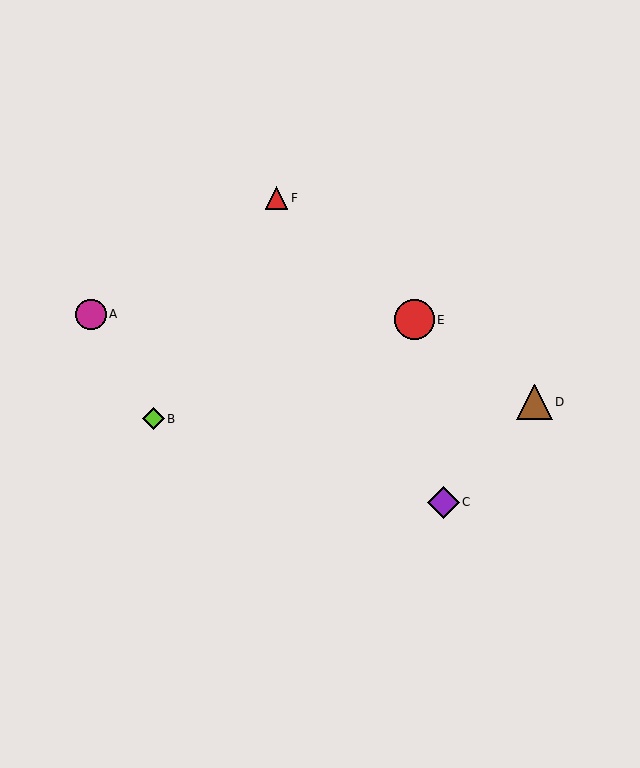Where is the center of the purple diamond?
The center of the purple diamond is at (443, 502).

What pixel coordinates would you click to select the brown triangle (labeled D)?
Click at (534, 402) to select the brown triangle D.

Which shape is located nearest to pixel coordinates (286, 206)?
The red triangle (labeled F) at (277, 198) is nearest to that location.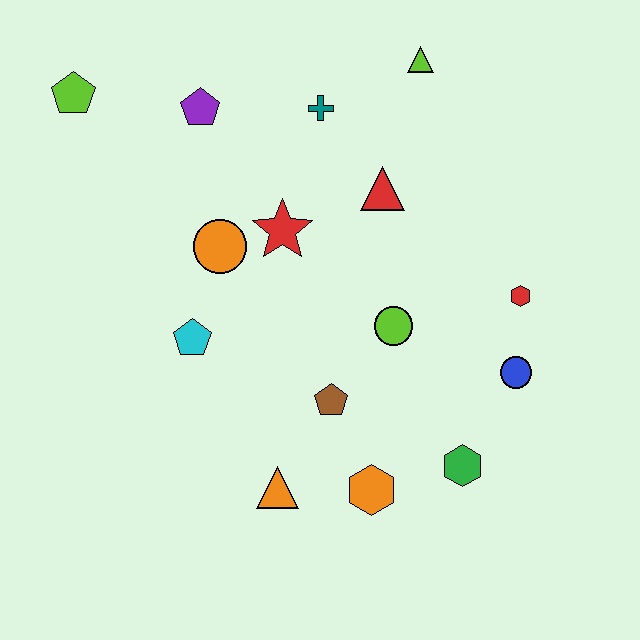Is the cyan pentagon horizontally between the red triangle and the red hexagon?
No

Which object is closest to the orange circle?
The red star is closest to the orange circle.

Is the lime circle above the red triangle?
No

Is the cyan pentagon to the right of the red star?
No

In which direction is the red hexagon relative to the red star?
The red hexagon is to the right of the red star.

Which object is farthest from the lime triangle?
The orange triangle is farthest from the lime triangle.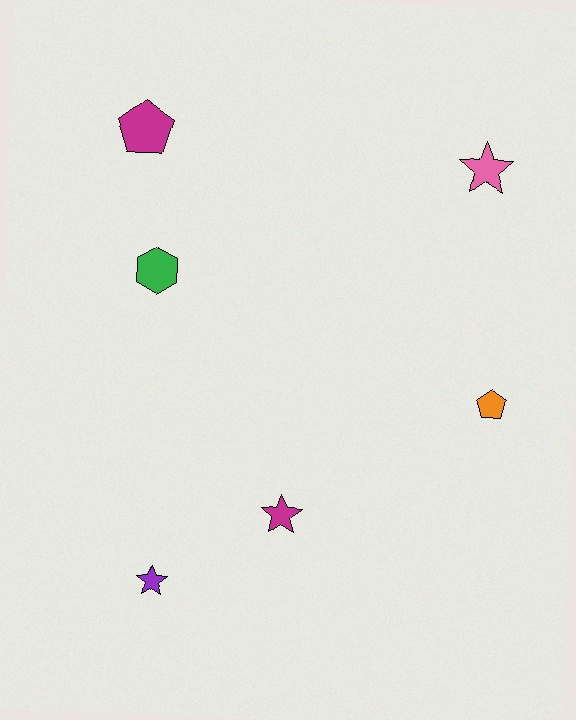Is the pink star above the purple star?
Yes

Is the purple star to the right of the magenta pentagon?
Yes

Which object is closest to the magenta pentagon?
The green hexagon is closest to the magenta pentagon.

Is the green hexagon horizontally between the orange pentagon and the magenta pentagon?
Yes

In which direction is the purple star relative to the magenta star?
The purple star is to the left of the magenta star.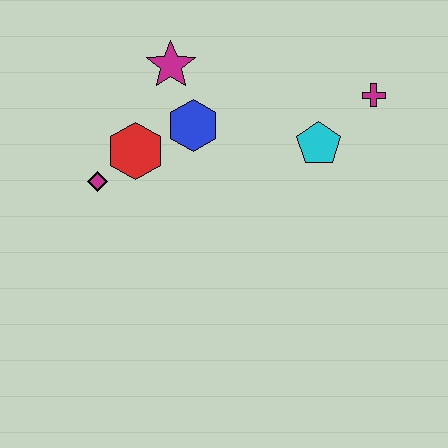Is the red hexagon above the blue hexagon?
No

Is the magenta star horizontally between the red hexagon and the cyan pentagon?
Yes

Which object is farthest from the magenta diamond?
The magenta cross is farthest from the magenta diamond.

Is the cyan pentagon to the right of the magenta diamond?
Yes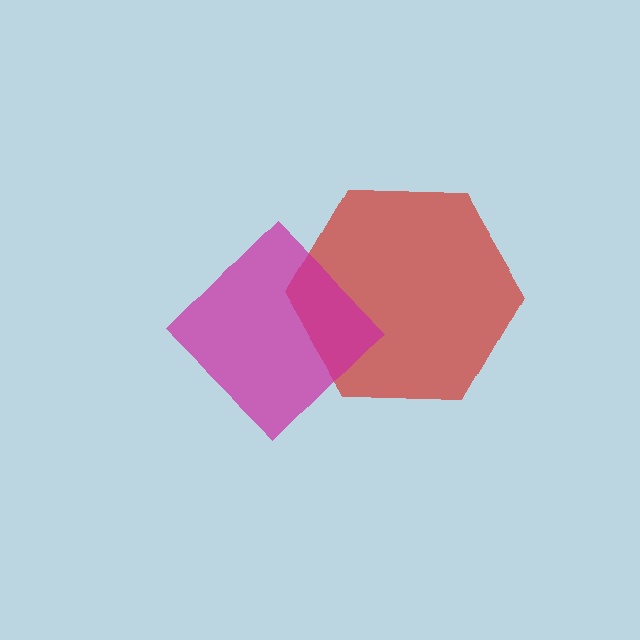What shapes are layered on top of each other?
The layered shapes are: a red hexagon, a magenta diamond.